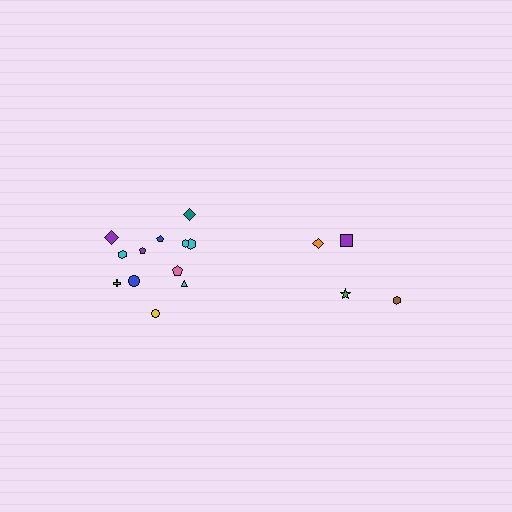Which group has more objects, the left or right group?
The left group.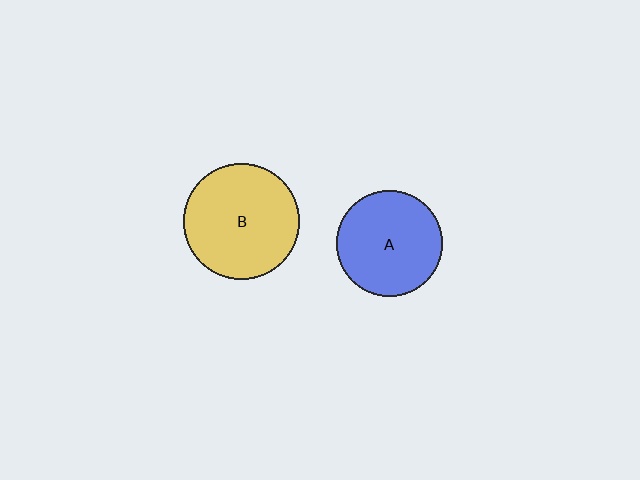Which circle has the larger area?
Circle B (yellow).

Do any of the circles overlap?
No, none of the circles overlap.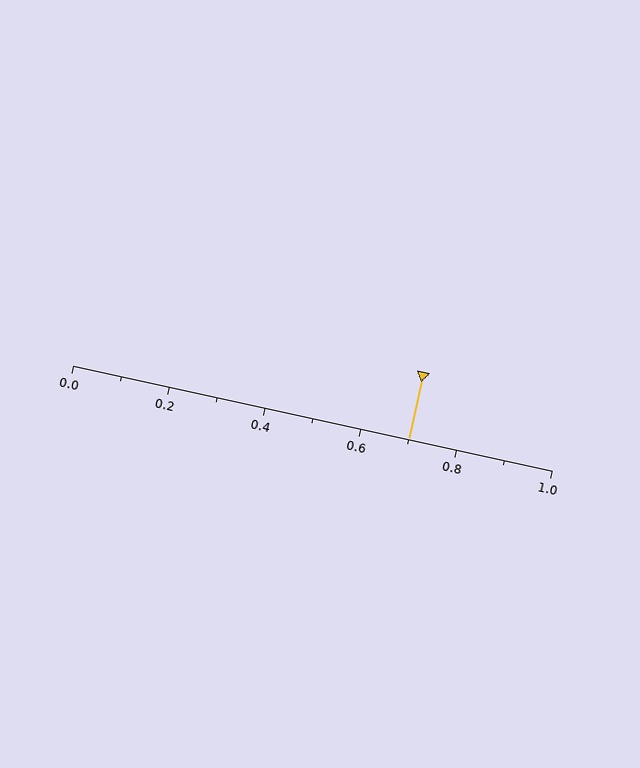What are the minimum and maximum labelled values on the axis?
The axis runs from 0.0 to 1.0.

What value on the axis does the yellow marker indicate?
The marker indicates approximately 0.7.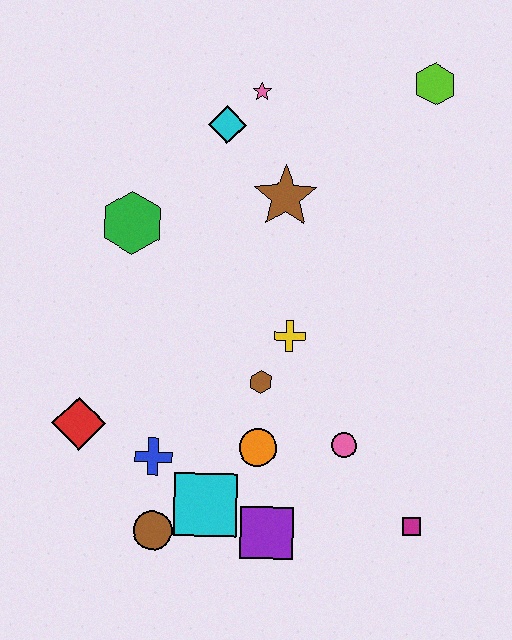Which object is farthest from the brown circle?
The lime hexagon is farthest from the brown circle.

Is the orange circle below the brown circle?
No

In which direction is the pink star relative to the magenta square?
The pink star is above the magenta square.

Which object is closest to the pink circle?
The orange circle is closest to the pink circle.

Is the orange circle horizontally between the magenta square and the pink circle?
No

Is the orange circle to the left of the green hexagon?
No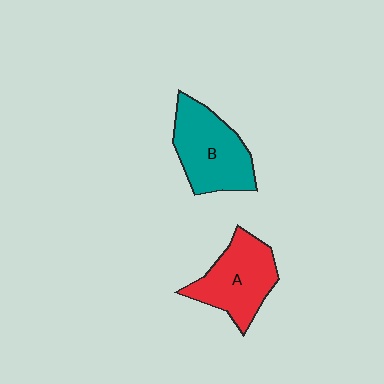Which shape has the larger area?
Shape B (teal).